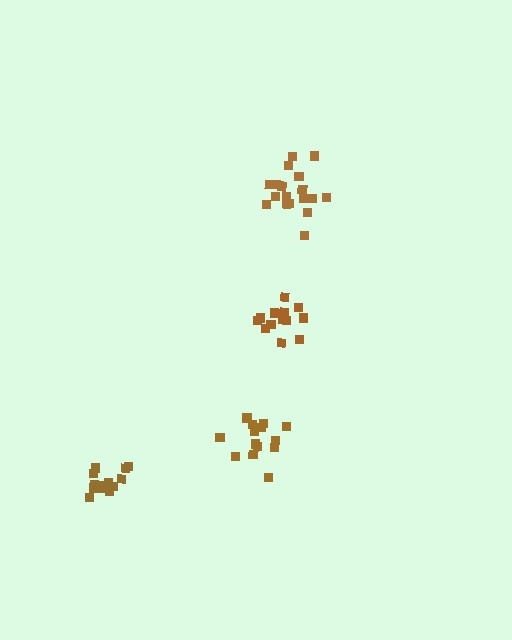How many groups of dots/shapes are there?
There are 4 groups.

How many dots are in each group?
Group 1: 15 dots, Group 2: 14 dots, Group 3: 13 dots, Group 4: 18 dots (60 total).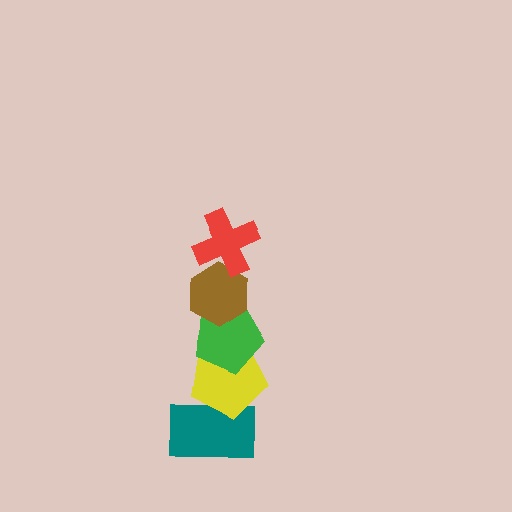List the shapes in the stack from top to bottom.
From top to bottom: the red cross, the brown hexagon, the green pentagon, the yellow pentagon, the teal rectangle.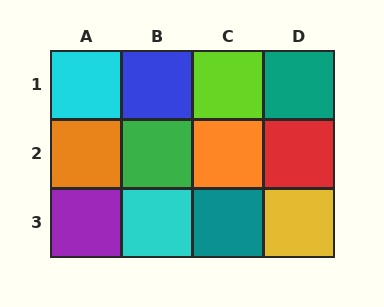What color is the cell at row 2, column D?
Red.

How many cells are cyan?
2 cells are cyan.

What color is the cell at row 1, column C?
Lime.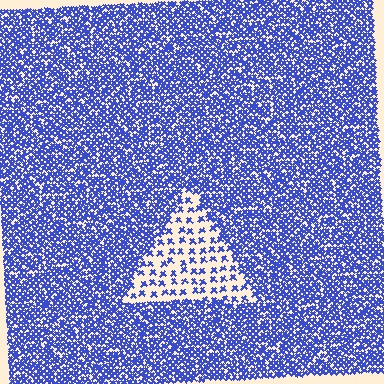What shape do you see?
I see a triangle.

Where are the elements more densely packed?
The elements are more densely packed outside the triangle boundary.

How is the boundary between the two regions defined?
The boundary is defined by a change in element density (approximately 3.0x ratio). All elements are the same color, size, and shape.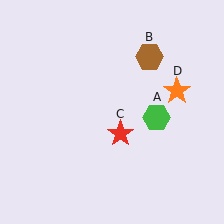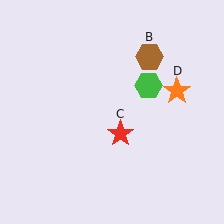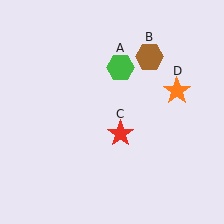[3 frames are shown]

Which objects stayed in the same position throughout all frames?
Brown hexagon (object B) and red star (object C) and orange star (object D) remained stationary.